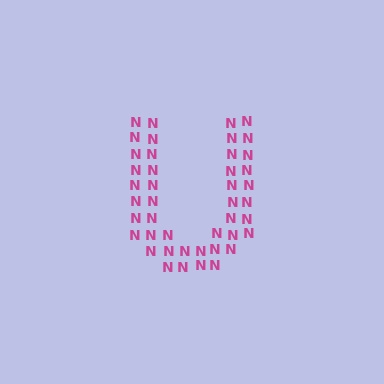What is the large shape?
The large shape is the letter U.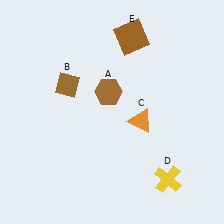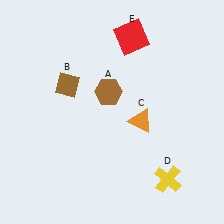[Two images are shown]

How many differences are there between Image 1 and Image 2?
There is 1 difference between the two images.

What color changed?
The square (E) changed from brown in Image 1 to red in Image 2.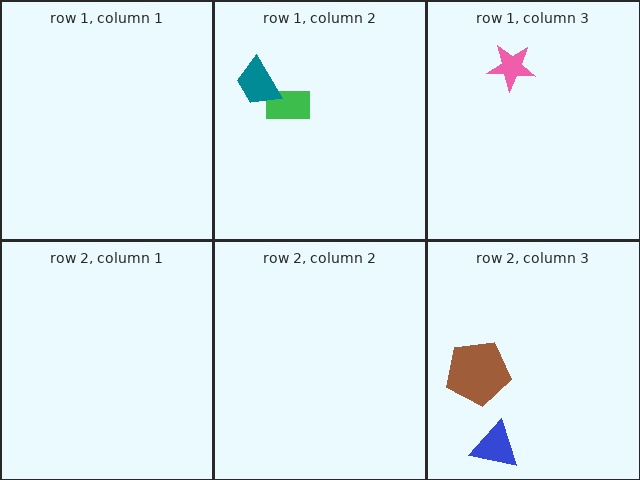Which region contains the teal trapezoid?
The row 1, column 2 region.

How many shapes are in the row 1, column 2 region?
2.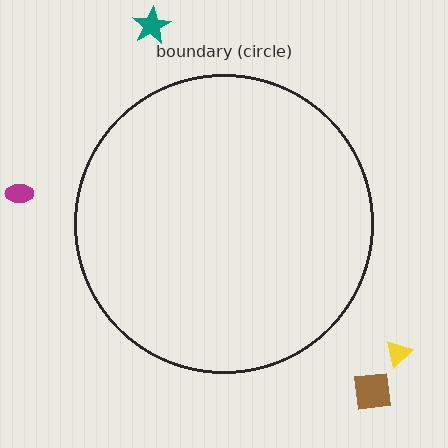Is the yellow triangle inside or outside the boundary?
Outside.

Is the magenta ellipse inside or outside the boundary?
Outside.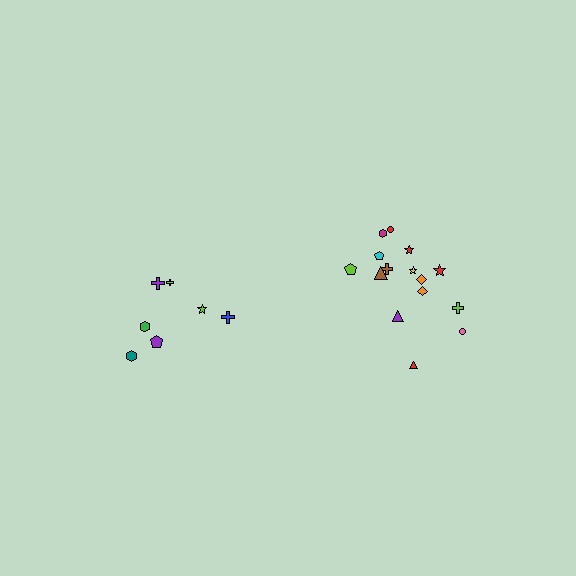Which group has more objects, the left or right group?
The right group.